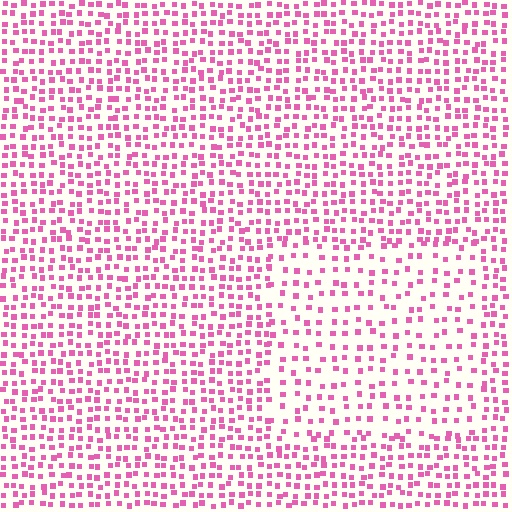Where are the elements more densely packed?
The elements are more densely packed outside the rectangle boundary.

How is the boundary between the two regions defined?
The boundary is defined by a change in element density (approximately 1.8x ratio). All elements are the same color, size, and shape.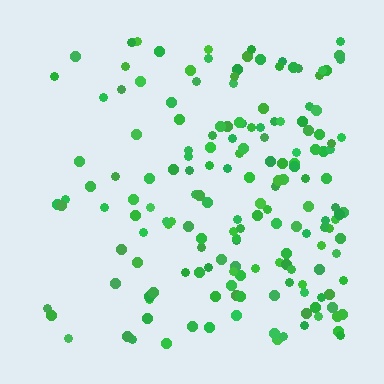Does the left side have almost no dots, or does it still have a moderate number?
Still a moderate number, just noticeably fewer than the right.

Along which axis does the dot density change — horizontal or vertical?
Horizontal.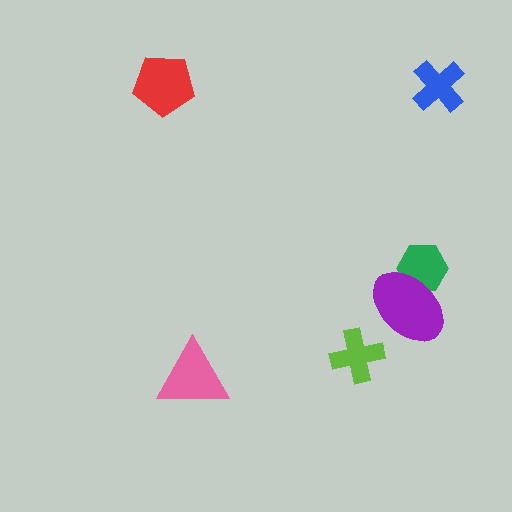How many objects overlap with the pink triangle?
0 objects overlap with the pink triangle.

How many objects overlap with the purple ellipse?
1 object overlaps with the purple ellipse.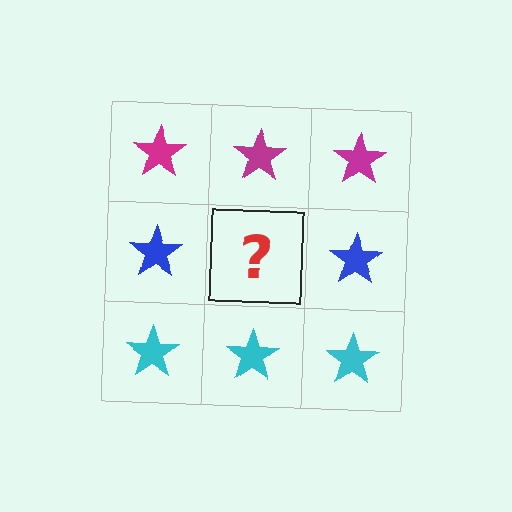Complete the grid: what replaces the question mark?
The question mark should be replaced with a blue star.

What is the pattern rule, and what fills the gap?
The rule is that each row has a consistent color. The gap should be filled with a blue star.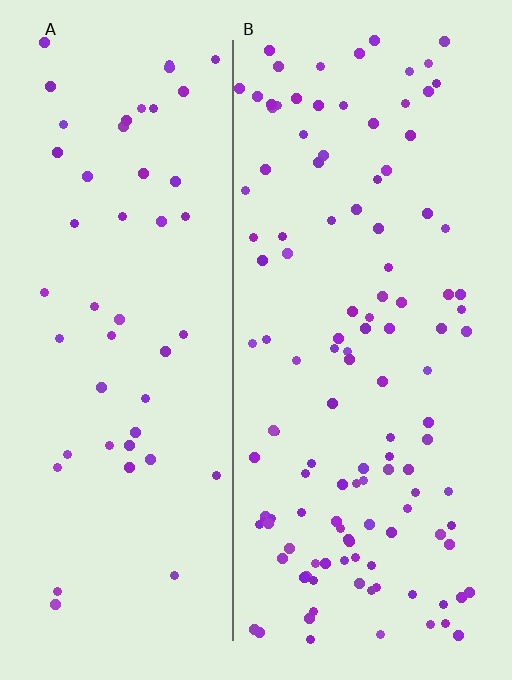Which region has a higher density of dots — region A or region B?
B (the right).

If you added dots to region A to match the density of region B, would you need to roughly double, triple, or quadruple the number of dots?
Approximately double.